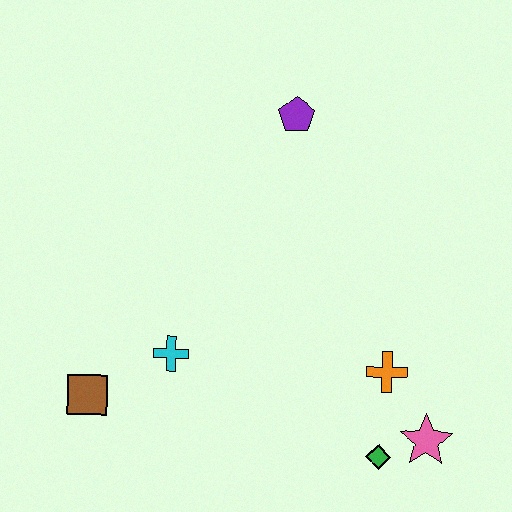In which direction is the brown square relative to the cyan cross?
The brown square is to the left of the cyan cross.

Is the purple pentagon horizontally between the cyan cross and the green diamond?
Yes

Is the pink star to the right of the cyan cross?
Yes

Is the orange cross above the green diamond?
Yes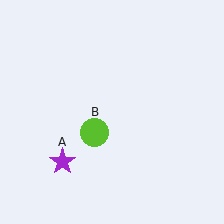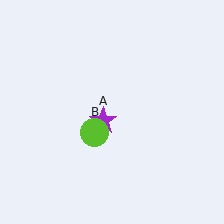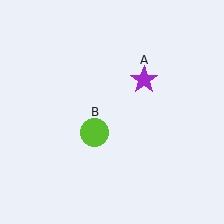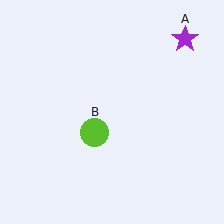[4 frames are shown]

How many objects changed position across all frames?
1 object changed position: purple star (object A).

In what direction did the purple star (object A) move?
The purple star (object A) moved up and to the right.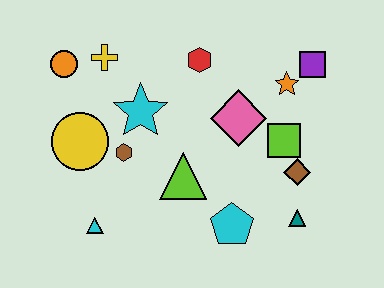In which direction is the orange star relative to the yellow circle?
The orange star is to the right of the yellow circle.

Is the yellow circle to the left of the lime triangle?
Yes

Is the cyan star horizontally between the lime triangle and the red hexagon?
No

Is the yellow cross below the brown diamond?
No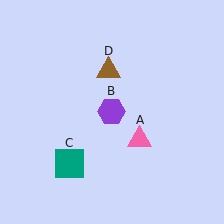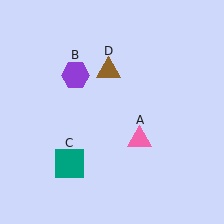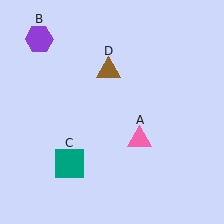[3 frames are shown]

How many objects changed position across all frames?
1 object changed position: purple hexagon (object B).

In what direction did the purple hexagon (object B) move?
The purple hexagon (object B) moved up and to the left.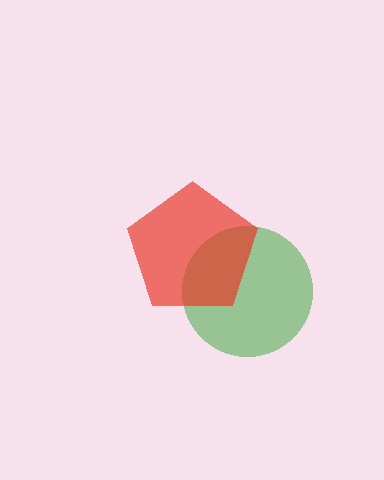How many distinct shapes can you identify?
There are 2 distinct shapes: a green circle, a red pentagon.